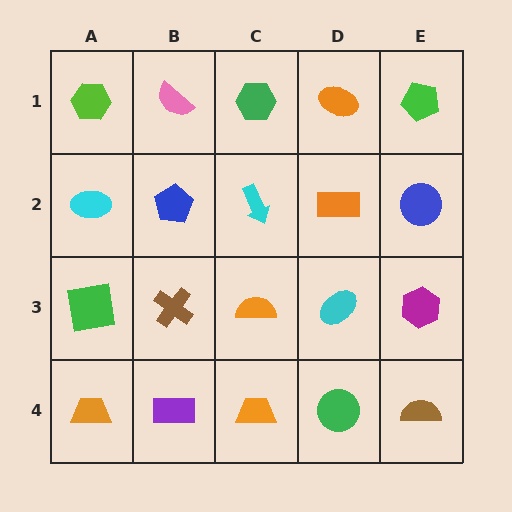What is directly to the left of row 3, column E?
A cyan ellipse.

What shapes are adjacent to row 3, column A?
A cyan ellipse (row 2, column A), an orange trapezoid (row 4, column A), a brown cross (row 3, column B).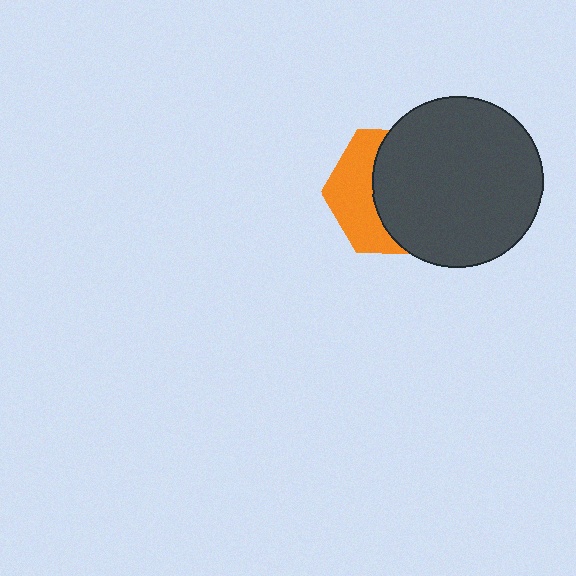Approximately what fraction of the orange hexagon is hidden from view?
Roughly 61% of the orange hexagon is hidden behind the dark gray circle.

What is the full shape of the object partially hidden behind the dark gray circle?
The partially hidden object is an orange hexagon.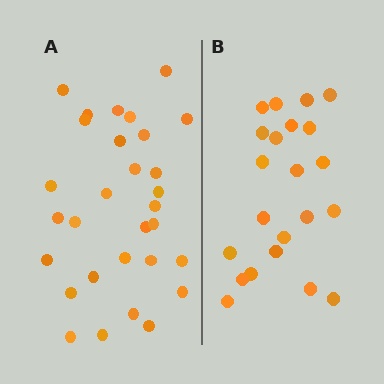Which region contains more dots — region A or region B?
Region A (the left region) has more dots.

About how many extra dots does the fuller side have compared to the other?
Region A has roughly 8 or so more dots than region B.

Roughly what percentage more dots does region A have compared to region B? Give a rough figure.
About 35% more.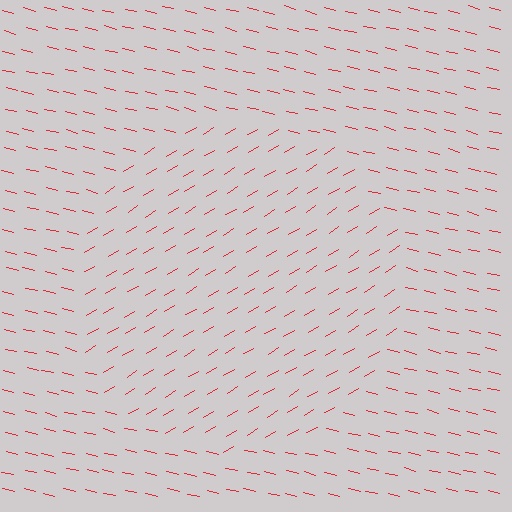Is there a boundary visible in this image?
Yes, there is a texture boundary formed by a change in line orientation.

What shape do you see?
I see a circle.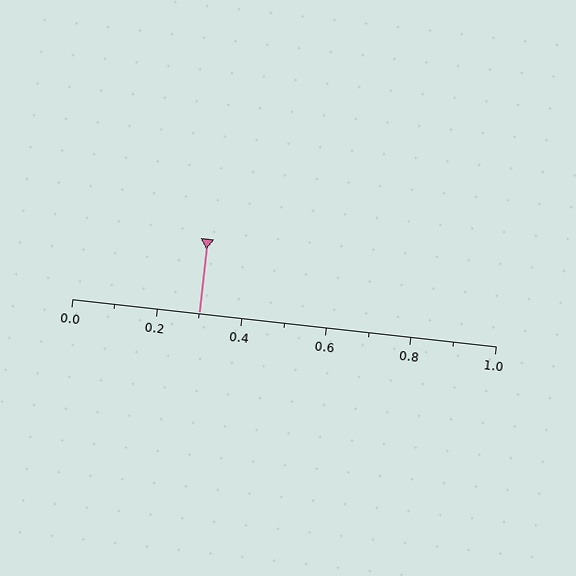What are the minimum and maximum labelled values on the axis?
The axis runs from 0.0 to 1.0.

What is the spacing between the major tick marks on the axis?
The major ticks are spaced 0.2 apart.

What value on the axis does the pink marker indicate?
The marker indicates approximately 0.3.